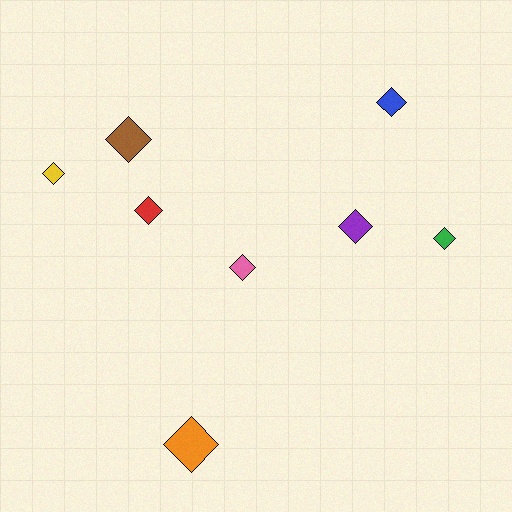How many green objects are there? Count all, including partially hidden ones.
There is 1 green object.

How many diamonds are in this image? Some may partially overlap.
There are 8 diamonds.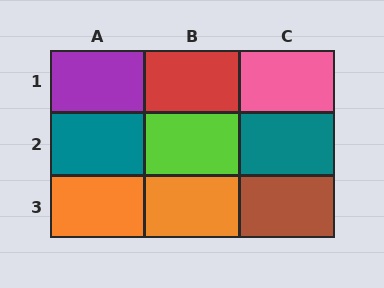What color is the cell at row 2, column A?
Teal.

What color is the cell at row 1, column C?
Pink.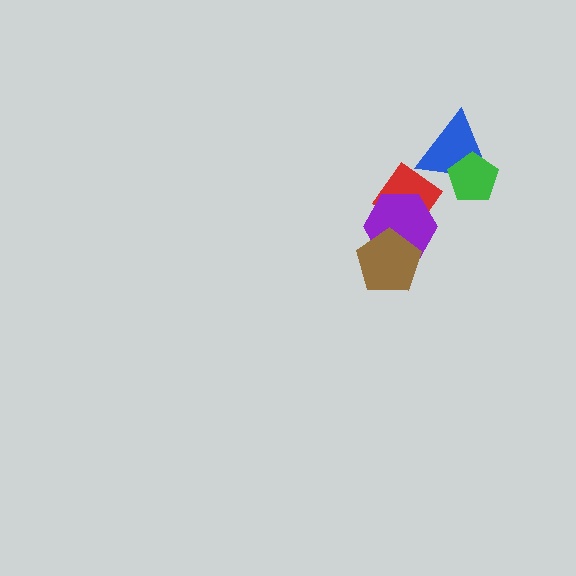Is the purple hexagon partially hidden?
Yes, it is partially covered by another shape.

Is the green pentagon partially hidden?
No, no other shape covers it.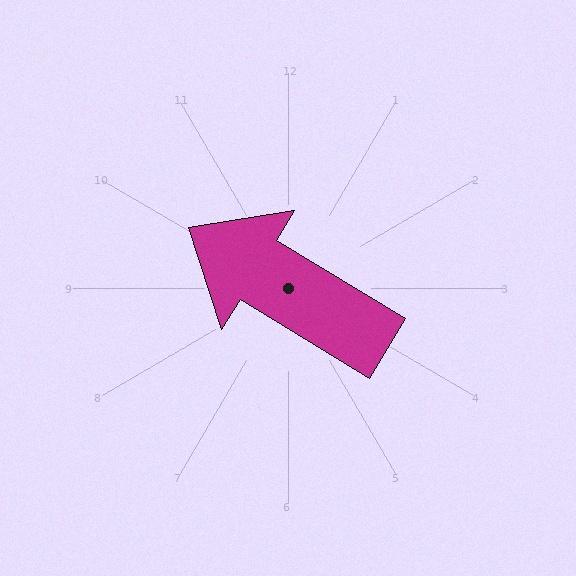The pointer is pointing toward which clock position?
Roughly 10 o'clock.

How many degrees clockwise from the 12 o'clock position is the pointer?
Approximately 301 degrees.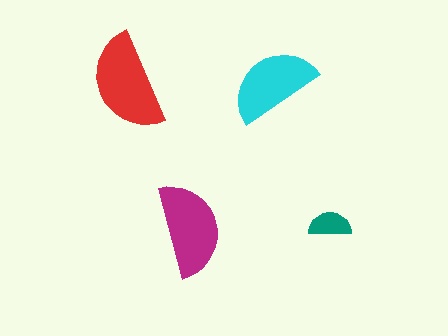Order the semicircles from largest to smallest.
the red one, the magenta one, the cyan one, the teal one.